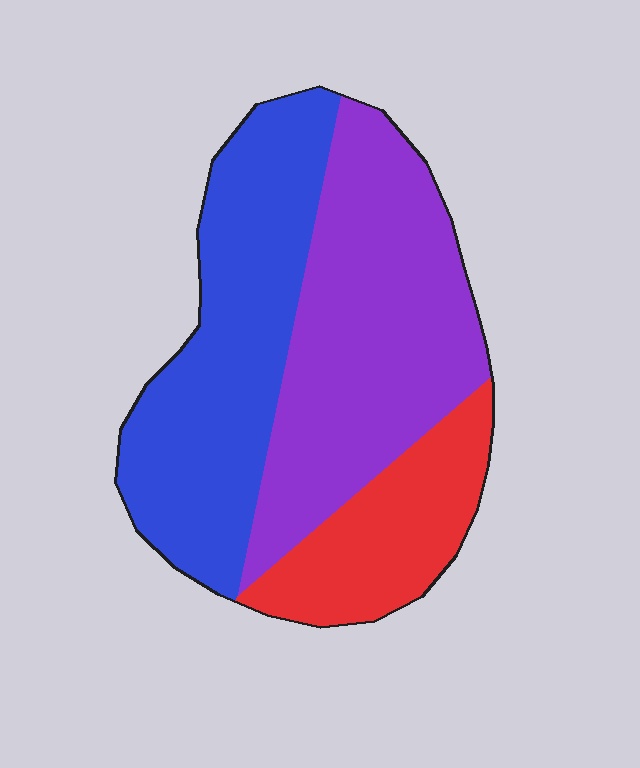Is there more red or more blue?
Blue.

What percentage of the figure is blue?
Blue takes up about three eighths (3/8) of the figure.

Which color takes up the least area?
Red, at roughly 20%.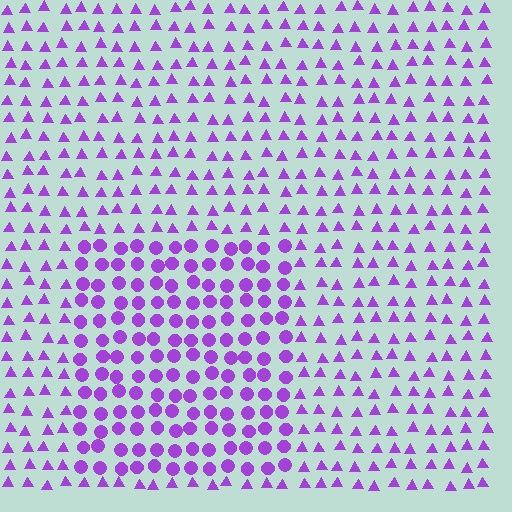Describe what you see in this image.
The image is filled with small purple elements arranged in a uniform grid. A rectangle-shaped region contains circles, while the surrounding area contains triangles. The boundary is defined purely by the change in element shape.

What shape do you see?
I see a rectangle.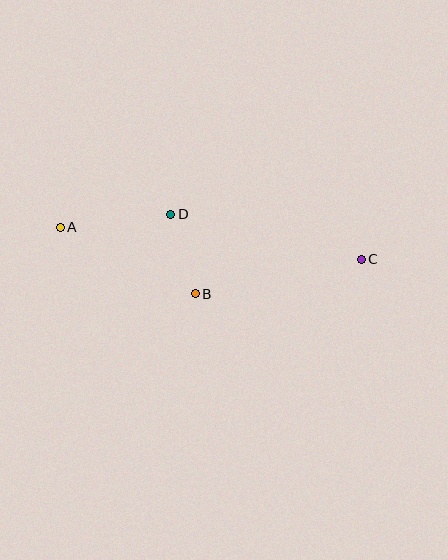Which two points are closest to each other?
Points B and D are closest to each other.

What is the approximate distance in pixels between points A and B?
The distance between A and B is approximately 150 pixels.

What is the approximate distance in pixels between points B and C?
The distance between B and C is approximately 169 pixels.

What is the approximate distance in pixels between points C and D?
The distance between C and D is approximately 196 pixels.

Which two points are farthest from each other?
Points A and C are farthest from each other.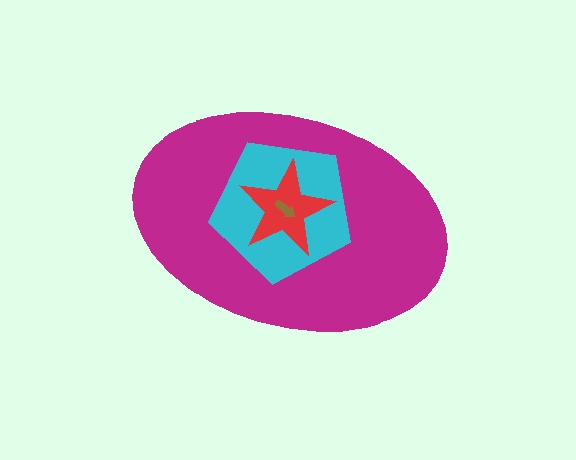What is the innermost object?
The brown arrow.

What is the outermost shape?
The magenta ellipse.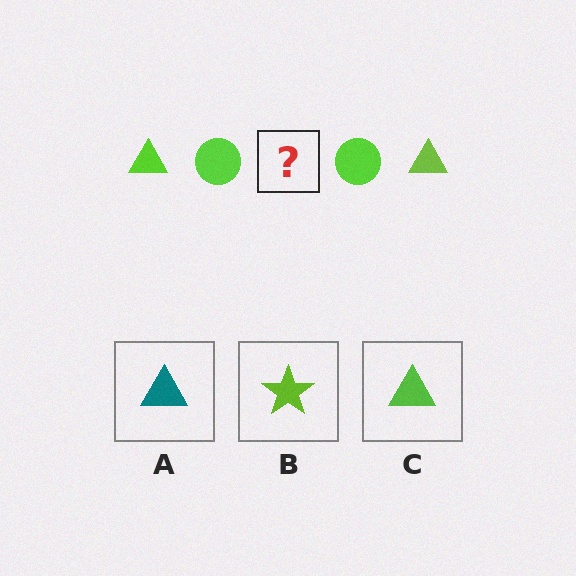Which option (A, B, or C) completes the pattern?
C.